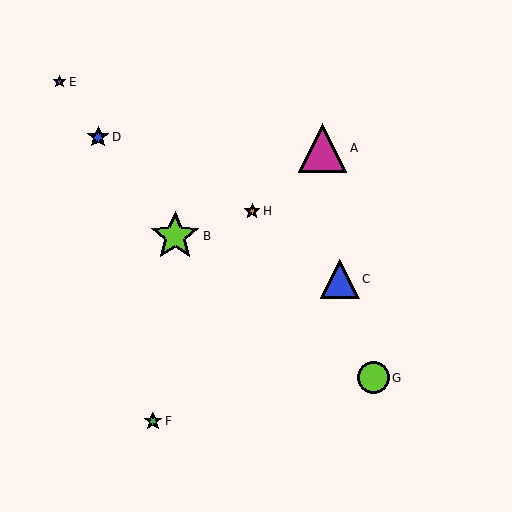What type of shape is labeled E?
Shape E is a purple star.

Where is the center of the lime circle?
The center of the lime circle is at (373, 378).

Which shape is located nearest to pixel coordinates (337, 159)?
The magenta triangle (labeled A) at (322, 148) is nearest to that location.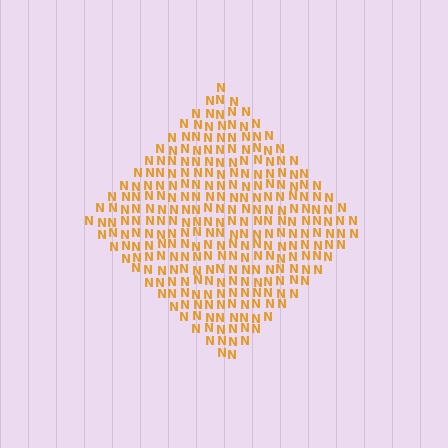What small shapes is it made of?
It is made of small letter N's.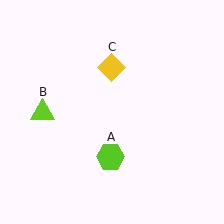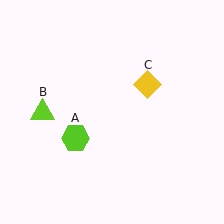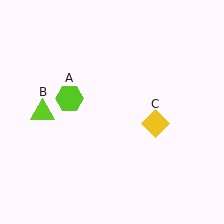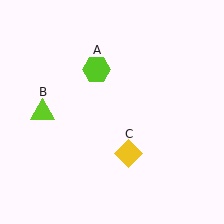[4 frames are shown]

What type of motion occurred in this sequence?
The lime hexagon (object A), yellow diamond (object C) rotated clockwise around the center of the scene.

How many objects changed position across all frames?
2 objects changed position: lime hexagon (object A), yellow diamond (object C).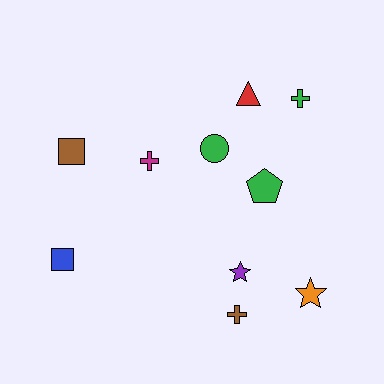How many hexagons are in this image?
There are no hexagons.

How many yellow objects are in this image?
There are no yellow objects.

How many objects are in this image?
There are 10 objects.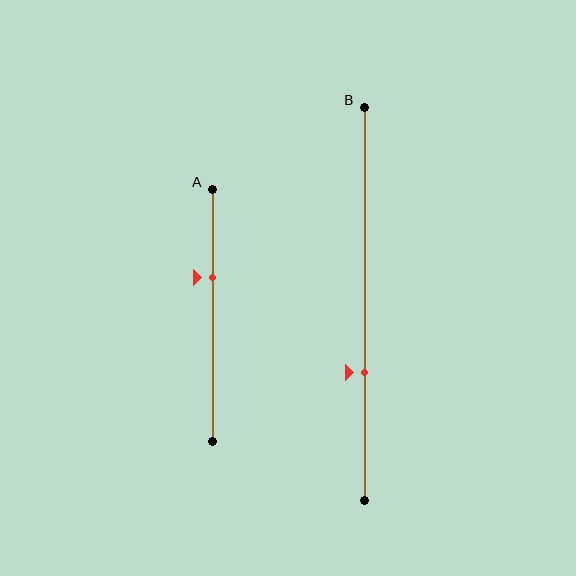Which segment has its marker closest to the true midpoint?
Segment A has its marker closest to the true midpoint.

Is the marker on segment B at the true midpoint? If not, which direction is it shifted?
No, the marker on segment B is shifted downward by about 17% of the segment length.